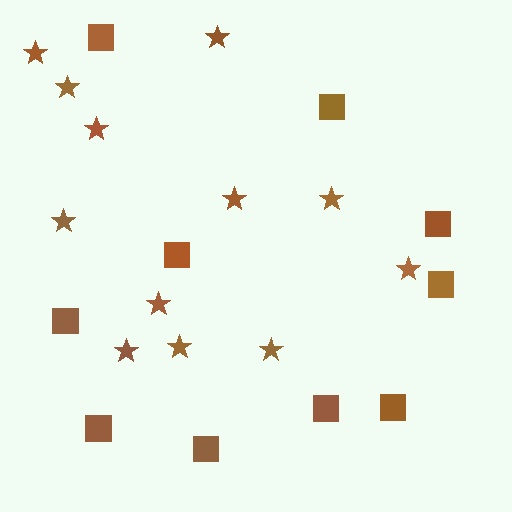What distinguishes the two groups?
There are 2 groups: one group of squares (10) and one group of stars (12).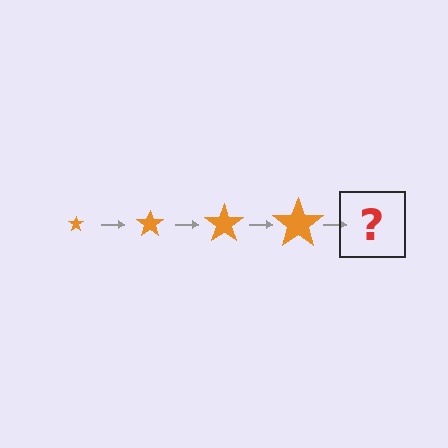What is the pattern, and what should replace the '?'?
The pattern is that the star gets progressively larger each step. The '?' should be an orange star, larger than the previous one.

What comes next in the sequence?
The next element should be an orange star, larger than the previous one.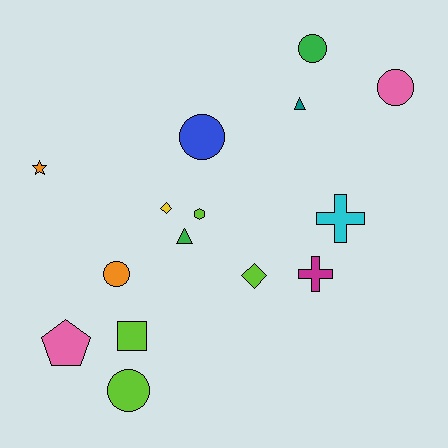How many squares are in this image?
There is 1 square.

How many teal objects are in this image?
There is 1 teal object.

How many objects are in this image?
There are 15 objects.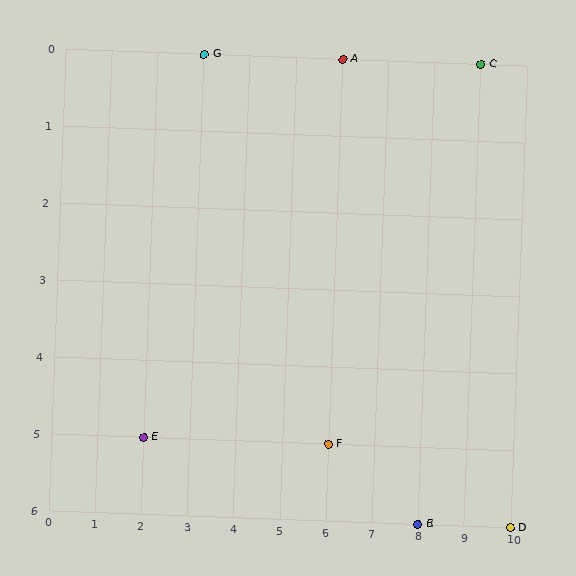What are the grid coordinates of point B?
Point B is at grid coordinates (8, 6).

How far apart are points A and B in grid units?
Points A and B are 2 columns and 6 rows apart (about 6.3 grid units diagonally).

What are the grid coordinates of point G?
Point G is at grid coordinates (3, 0).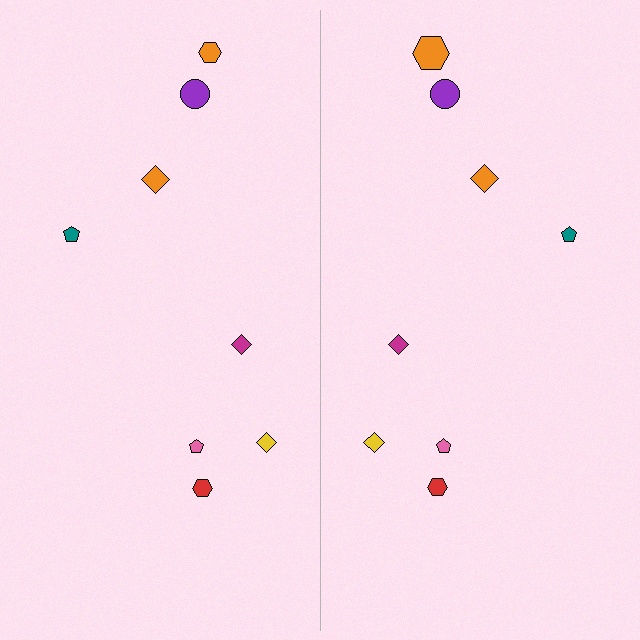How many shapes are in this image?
There are 16 shapes in this image.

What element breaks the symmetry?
The orange hexagon on the right side has a different size than its mirror counterpart.